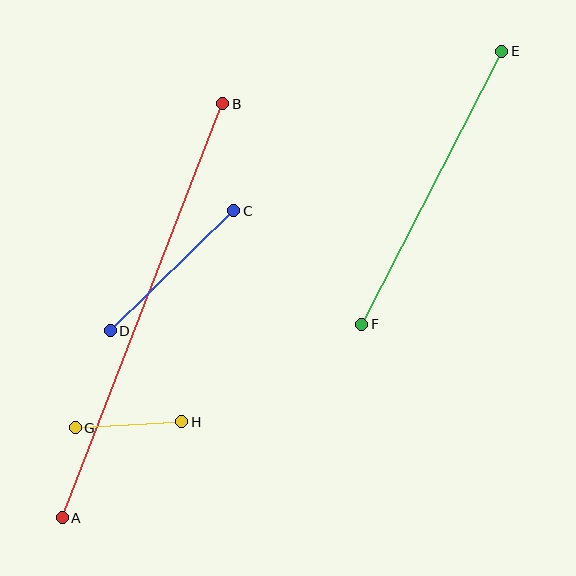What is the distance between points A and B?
The distance is approximately 444 pixels.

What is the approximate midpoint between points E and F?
The midpoint is at approximately (432, 188) pixels.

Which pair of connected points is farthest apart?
Points A and B are farthest apart.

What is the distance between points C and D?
The distance is approximately 172 pixels.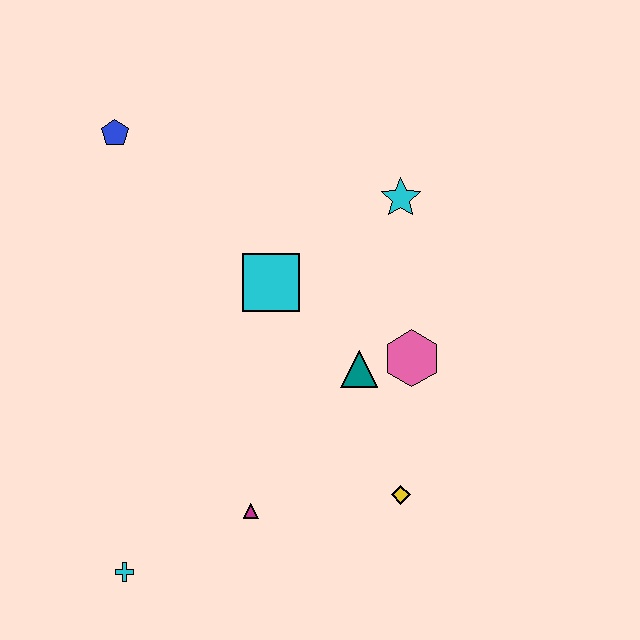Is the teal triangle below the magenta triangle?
No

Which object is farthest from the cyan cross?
The cyan star is farthest from the cyan cross.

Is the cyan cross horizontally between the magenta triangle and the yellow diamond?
No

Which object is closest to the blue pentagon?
The cyan square is closest to the blue pentagon.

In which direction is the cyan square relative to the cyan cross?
The cyan square is above the cyan cross.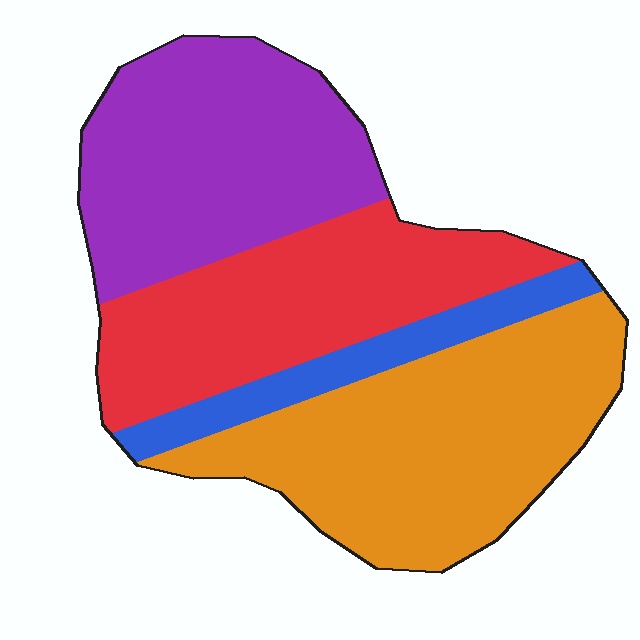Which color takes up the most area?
Orange, at roughly 35%.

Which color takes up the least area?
Blue, at roughly 10%.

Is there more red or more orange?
Orange.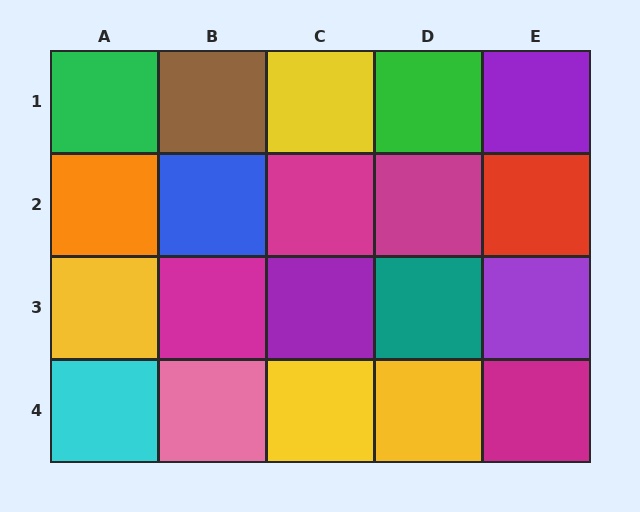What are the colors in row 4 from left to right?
Cyan, pink, yellow, yellow, magenta.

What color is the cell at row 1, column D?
Green.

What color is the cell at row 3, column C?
Purple.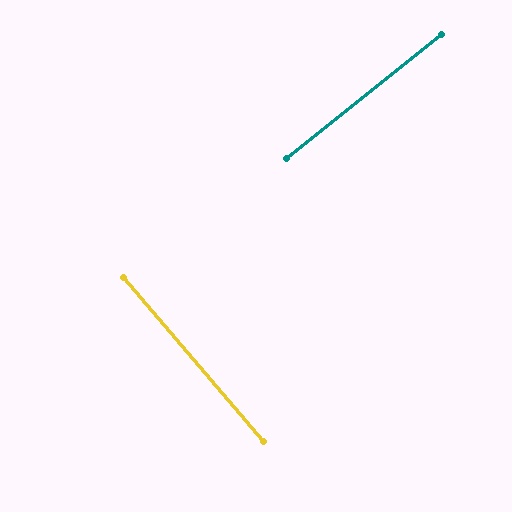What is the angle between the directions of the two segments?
Approximately 88 degrees.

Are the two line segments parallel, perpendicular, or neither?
Perpendicular — they meet at approximately 88°.